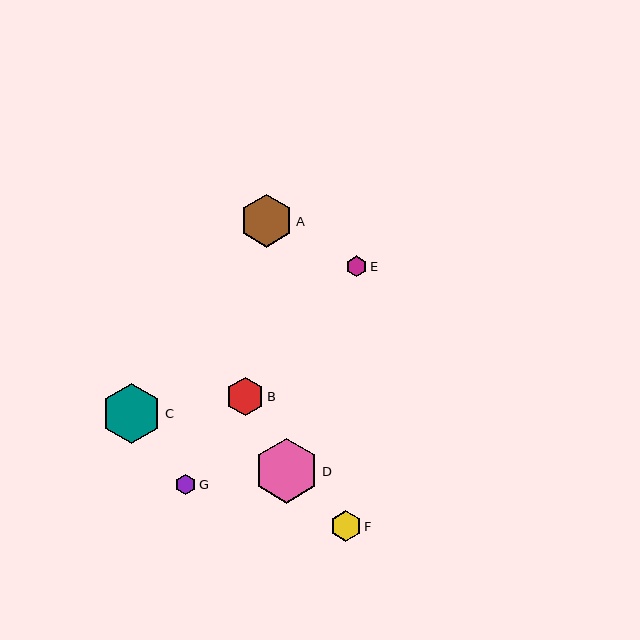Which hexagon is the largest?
Hexagon D is the largest with a size of approximately 65 pixels.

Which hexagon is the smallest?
Hexagon G is the smallest with a size of approximately 20 pixels.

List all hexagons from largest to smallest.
From largest to smallest: D, C, A, B, F, E, G.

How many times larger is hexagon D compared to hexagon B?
Hexagon D is approximately 1.7 times the size of hexagon B.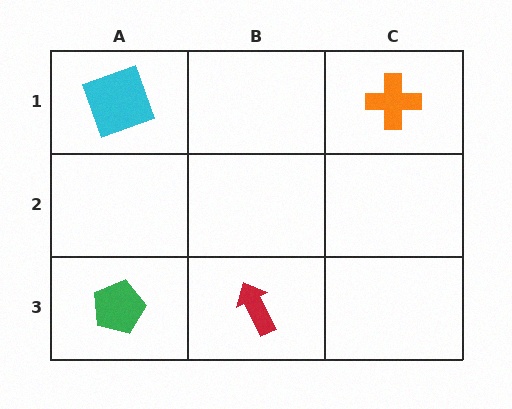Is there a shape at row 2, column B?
No, that cell is empty.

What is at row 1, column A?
A cyan square.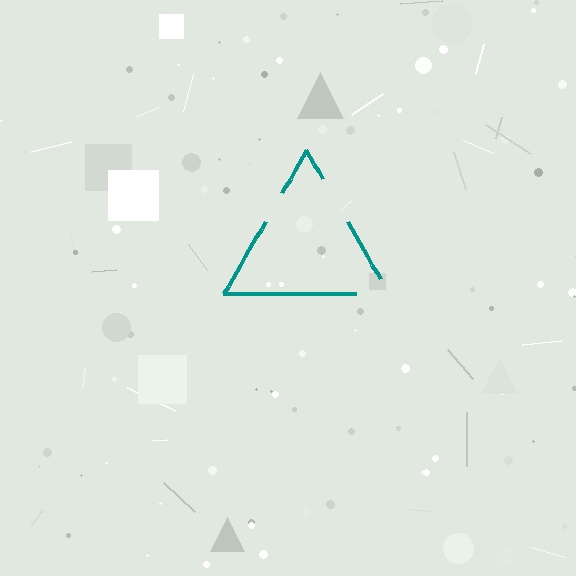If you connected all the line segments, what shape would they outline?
They would outline a triangle.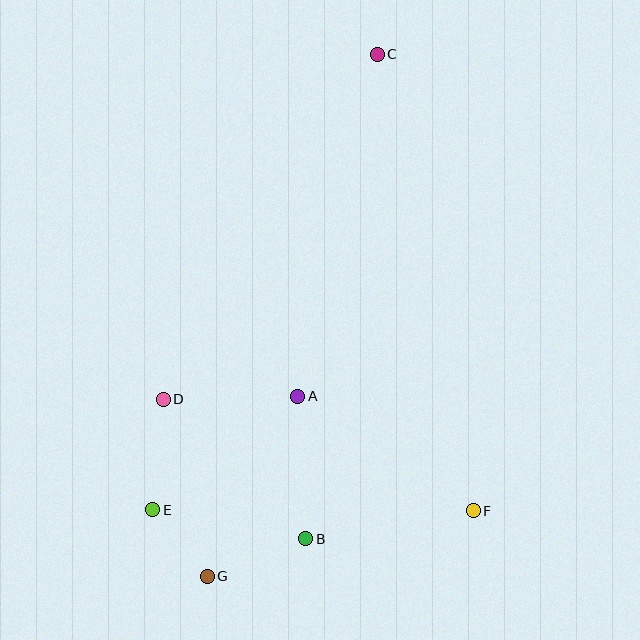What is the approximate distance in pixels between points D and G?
The distance between D and G is approximately 182 pixels.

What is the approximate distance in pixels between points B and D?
The distance between B and D is approximately 200 pixels.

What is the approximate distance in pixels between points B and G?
The distance between B and G is approximately 106 pixels.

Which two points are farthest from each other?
Points C and G are farthest from each other.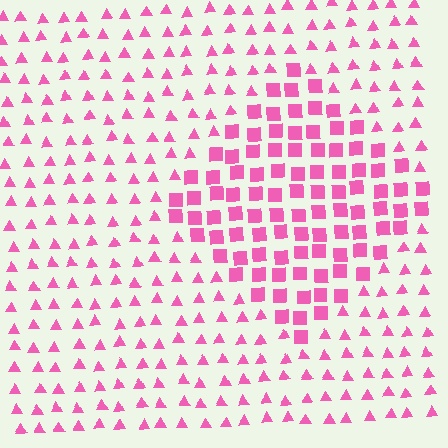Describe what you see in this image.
The image is filled with small pink elements arranged in a uniform grid. A diamond-shaped region contains squares, while the surrounding area contains triangles. The boundary is defined purely by the change in element shape.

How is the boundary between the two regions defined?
The boundary is defined by a change in element shape: squares inside vs. triangles outside. All elements share the same color and spacing.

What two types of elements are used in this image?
The image uses squares inside the diamond region and triangles outside it.